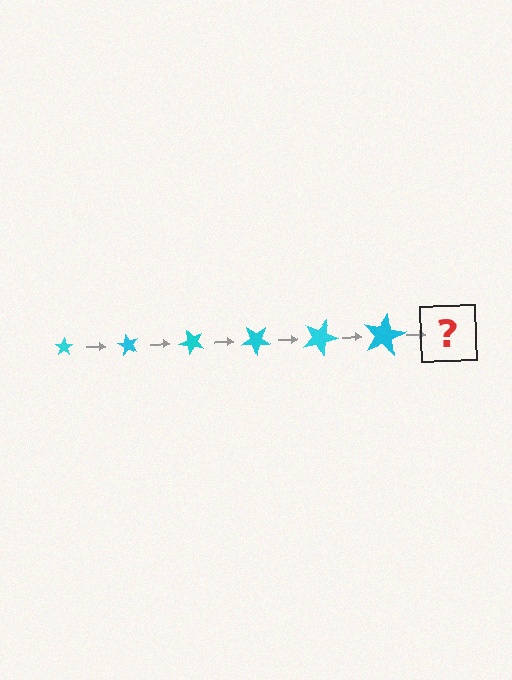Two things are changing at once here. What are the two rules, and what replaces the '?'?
The two rules are that the star grows larger each step and it rotates 60 degrees each step. The '?' should be a star, larger than the previous one and rotated 360 degrees from the start.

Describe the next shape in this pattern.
It should be a star, larger than the previous one and rotated 360 degrees from the start.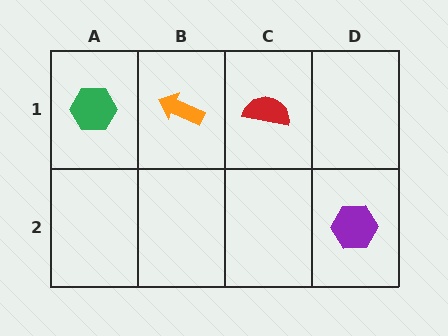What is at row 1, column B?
An orange arrow.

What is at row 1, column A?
A green hexagon.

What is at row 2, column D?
A purple hexagon.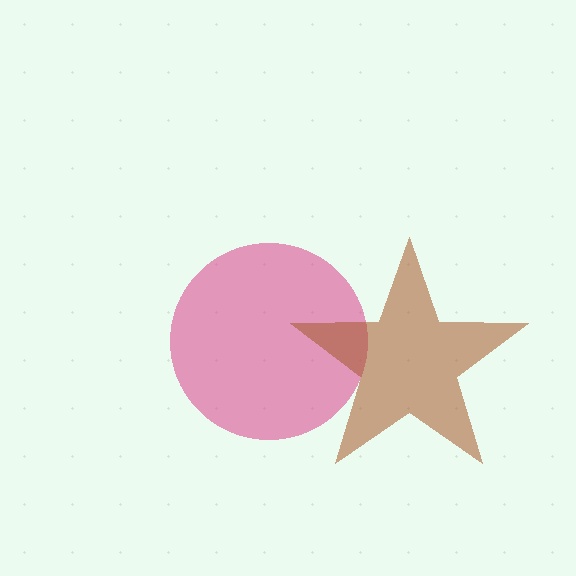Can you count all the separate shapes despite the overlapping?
Yes, there are 2 separate shapes.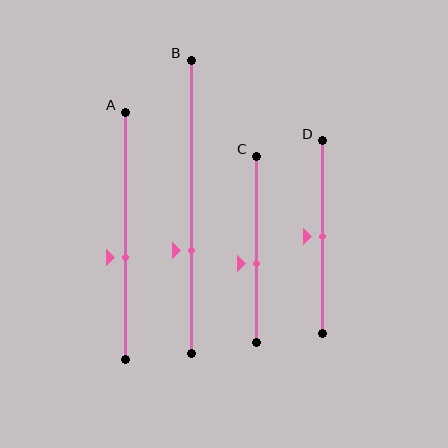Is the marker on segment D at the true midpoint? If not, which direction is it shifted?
Yes, the marker on segment D is at the true midpoint.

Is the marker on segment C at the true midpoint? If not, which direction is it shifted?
No, the marker on segment C is shifted downward by about 8% of the segment length.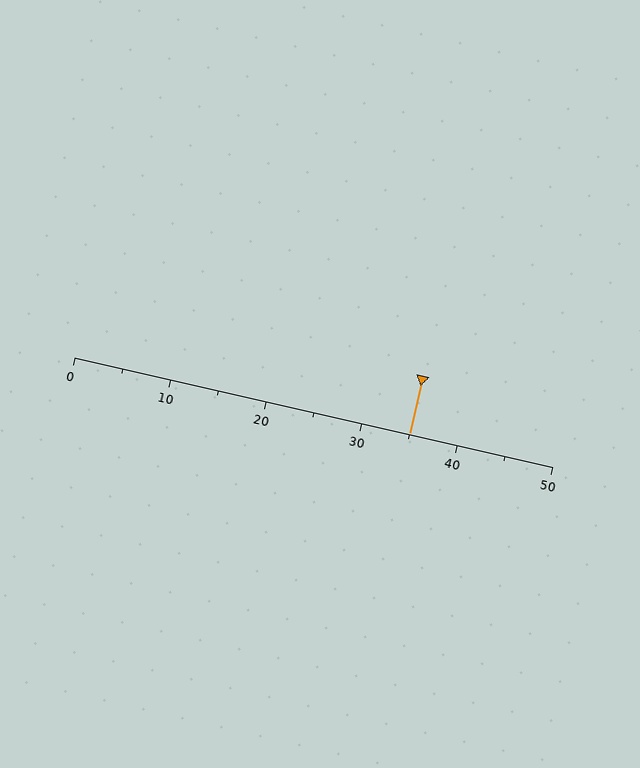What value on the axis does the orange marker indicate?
The marker indicates approximately 35.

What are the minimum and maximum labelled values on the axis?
The axis runs from 0 to 50.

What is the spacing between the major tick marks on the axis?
The major ticks are spaced 10 apart.